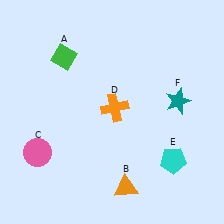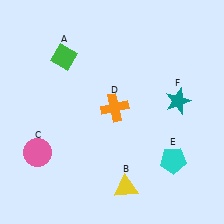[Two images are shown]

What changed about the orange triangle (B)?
In Image 1, B is orange. In Image 2, it changed to yellow.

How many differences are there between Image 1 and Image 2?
There is 1 difference between the two images.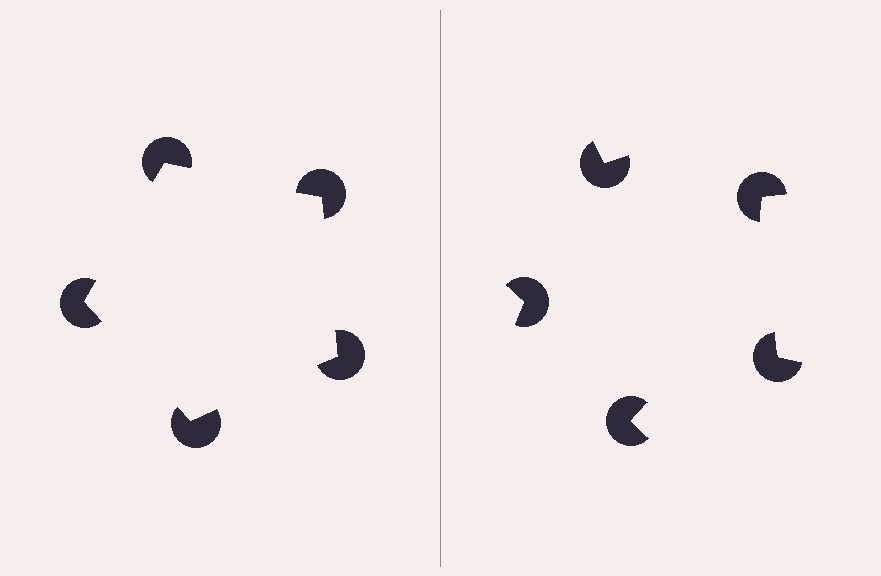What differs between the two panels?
The pac-man discs are positioned identically on both sides; only the wedge orientations differ. On the left they align to a pentagon; on the right they are misaligned.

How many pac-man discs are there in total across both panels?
10 — 5 on each side.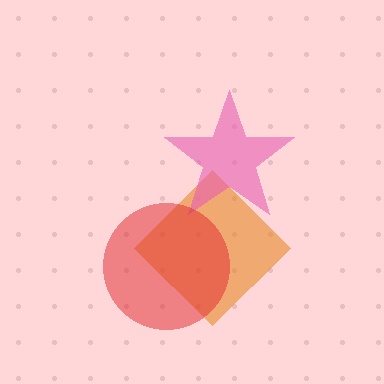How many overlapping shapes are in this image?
There are 3 overlapping shapes in the image.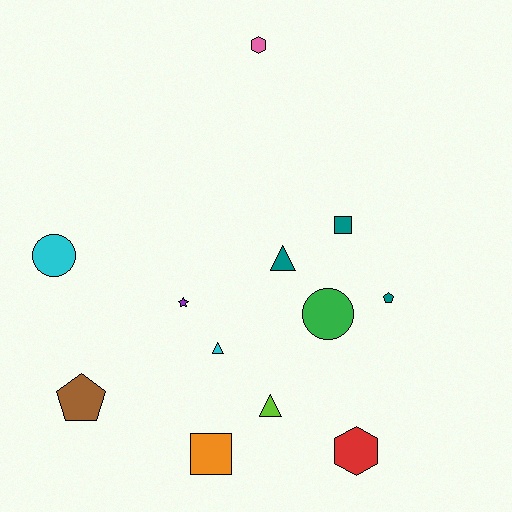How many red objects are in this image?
There is 1 red object.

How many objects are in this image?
There are 12 objects.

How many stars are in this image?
There is 1 star.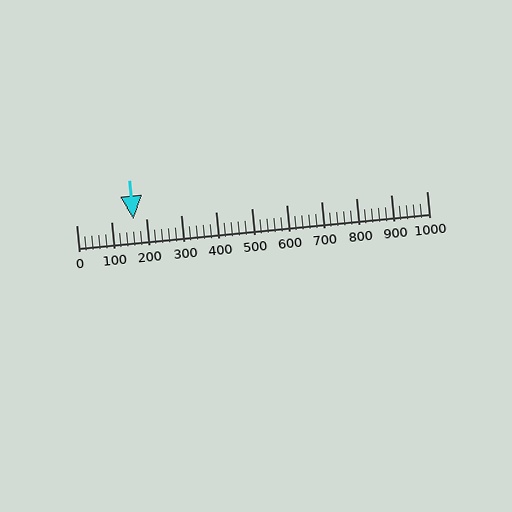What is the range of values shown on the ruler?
The ruler shows values from 0 to 1000.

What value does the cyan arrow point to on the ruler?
The cyan arrow points to approximately 163.